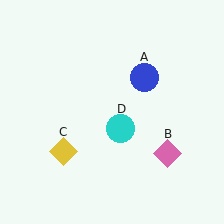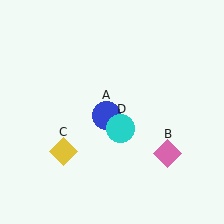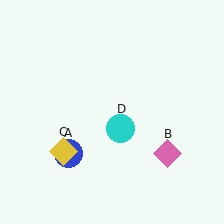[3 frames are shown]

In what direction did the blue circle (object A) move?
The blue circle (object A) moved down and to the left.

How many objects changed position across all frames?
1 object changed position: blue circle (object A).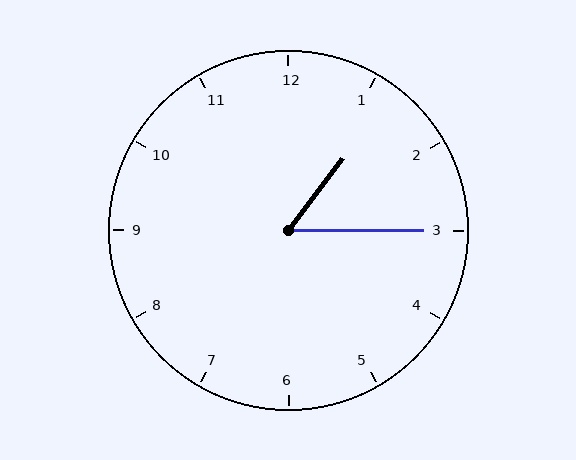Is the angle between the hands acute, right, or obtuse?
It is acute.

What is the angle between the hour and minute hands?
Approximately 52 degrees.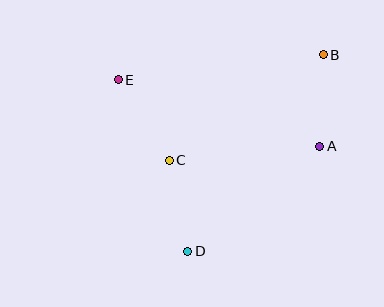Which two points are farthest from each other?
Points B and D are farthest from each other.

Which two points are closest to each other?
Points A and B are closest to each other.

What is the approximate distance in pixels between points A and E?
The distance between A and E is approximately 212 pixels.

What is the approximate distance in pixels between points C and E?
The distance between C and E is approximately 95 pixels.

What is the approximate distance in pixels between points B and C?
The distance between B and C is approximately 187 pixels.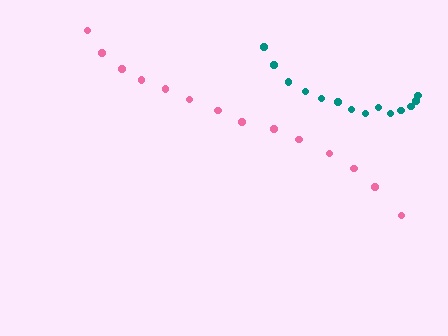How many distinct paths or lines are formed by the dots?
There are 2 distinct paths.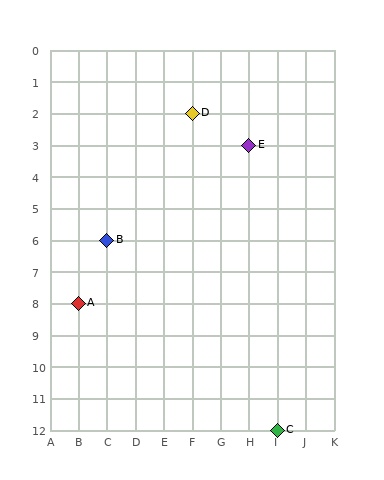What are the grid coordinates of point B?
Point B is at grid coordinates (C, 6).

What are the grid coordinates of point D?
Point D is at grid coordinates (F, 2).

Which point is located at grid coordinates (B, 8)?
Point A is at (B, 8).